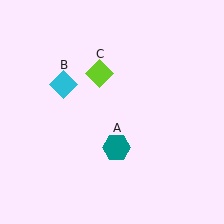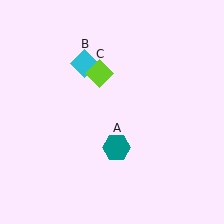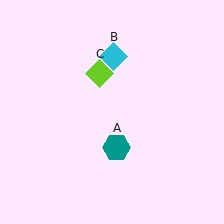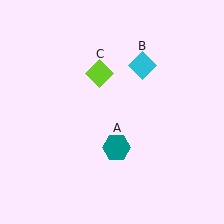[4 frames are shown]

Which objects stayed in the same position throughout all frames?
Teal hexagon (object A) and lime diamond (object C) remained stationary.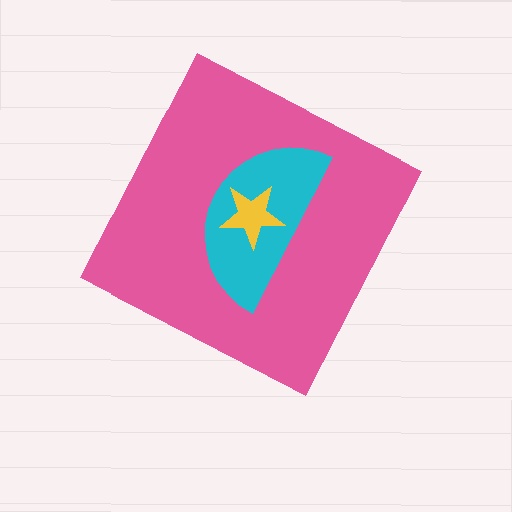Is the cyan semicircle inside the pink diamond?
Yes.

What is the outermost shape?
The pink diamond.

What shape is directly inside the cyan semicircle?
The yellow star.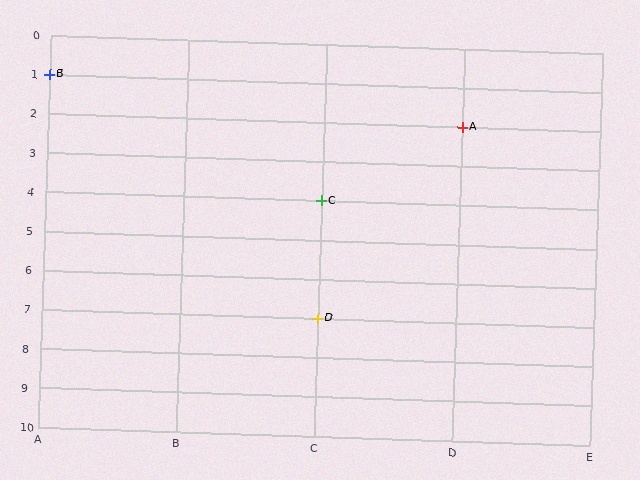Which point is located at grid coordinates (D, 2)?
Point A is at (D, 2).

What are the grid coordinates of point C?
Point C is at grid coordinates (C, 4).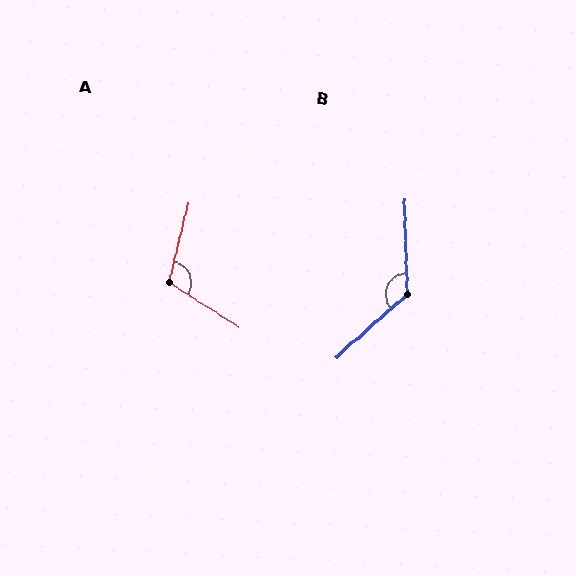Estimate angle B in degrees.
Approximately 130 degrees.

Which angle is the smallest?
A, at approximately 108 degrees.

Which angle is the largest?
B, at approximately 130 degrees.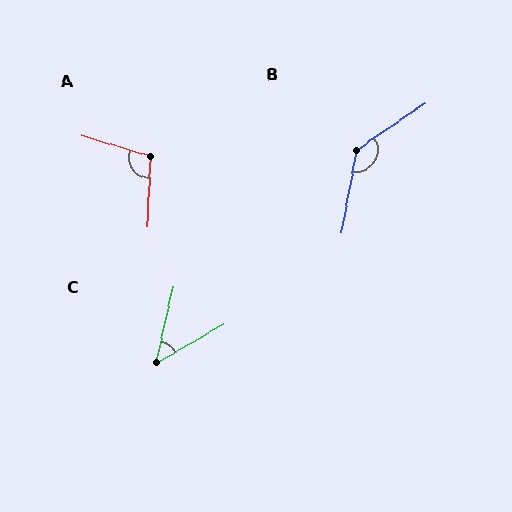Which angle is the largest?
B, at approximately 134 degrees.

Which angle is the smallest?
C, at approximately 48 degrees.